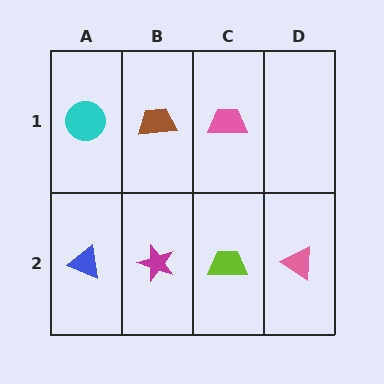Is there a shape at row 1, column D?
No, that cell is empty.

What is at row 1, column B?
A brown trapezoid.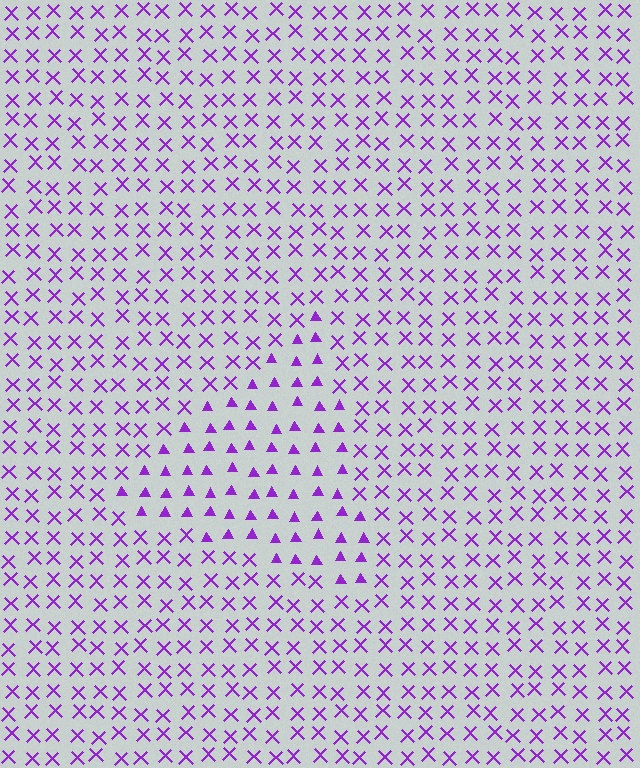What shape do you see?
I see a triangle.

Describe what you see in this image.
The image is filled with small purple elements arranged in a uniform grid. A triangle-shaped region contains triangles, while the surrounding area contains X marks. The boundary is defined purely by the change in element shape.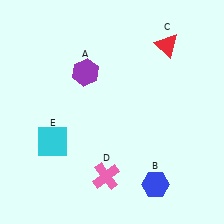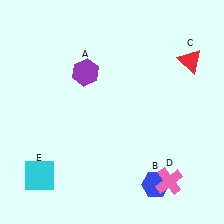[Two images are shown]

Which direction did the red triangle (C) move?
The red triangle (C) moved right.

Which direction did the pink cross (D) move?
The pink cross (D) moved right.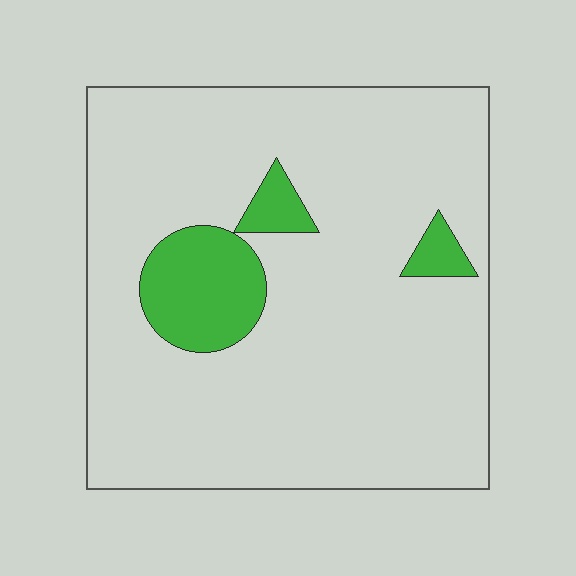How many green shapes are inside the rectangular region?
3.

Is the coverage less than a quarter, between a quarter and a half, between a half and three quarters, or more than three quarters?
Less than a quarter.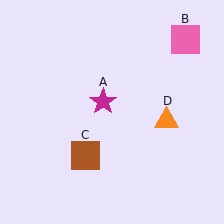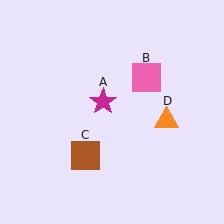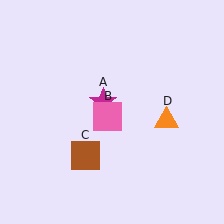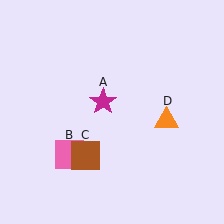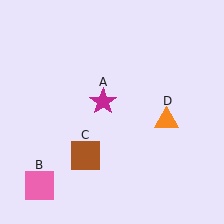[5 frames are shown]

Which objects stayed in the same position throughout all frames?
Magenta star (object A) and brown square (object C) and orange triangle (object D) remained stationary.